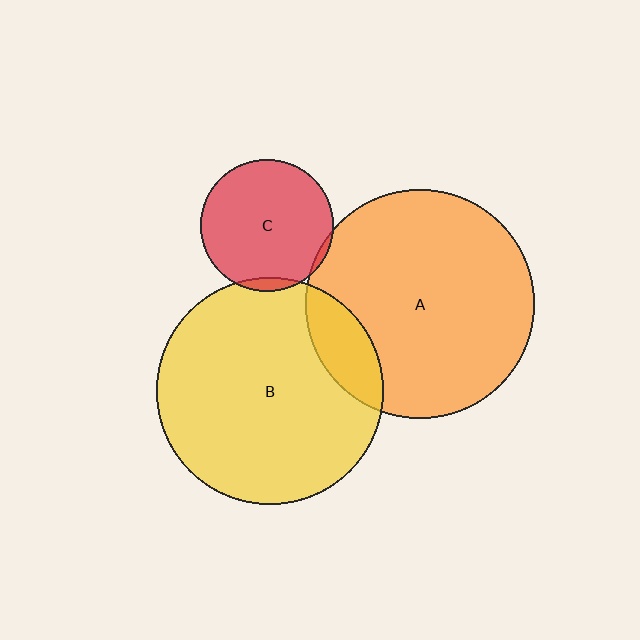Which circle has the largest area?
Circle A (orange).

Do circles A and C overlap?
Yes.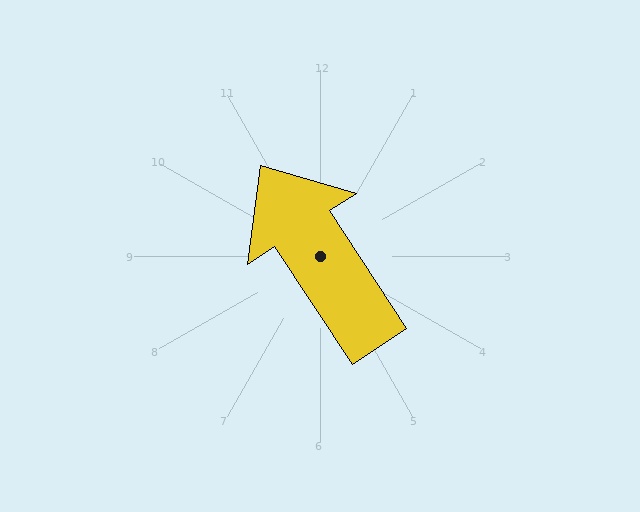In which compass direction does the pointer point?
Northwest.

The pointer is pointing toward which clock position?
Roughly 11 o'clock.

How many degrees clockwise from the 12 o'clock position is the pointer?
Approximately 327 degrees.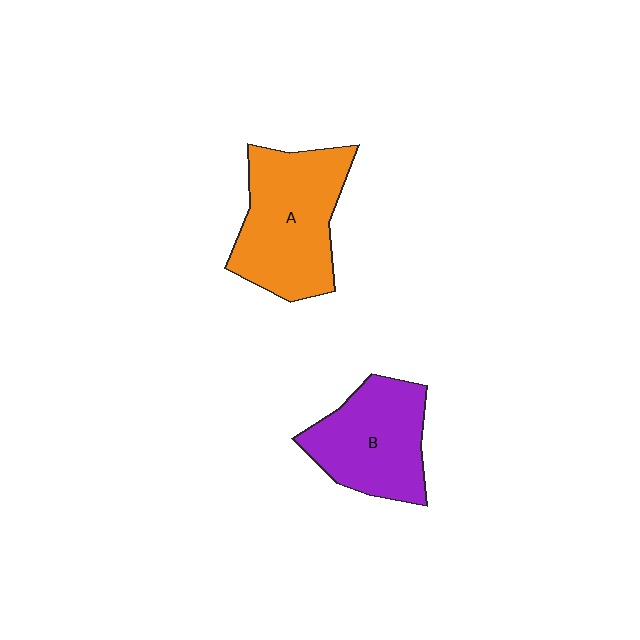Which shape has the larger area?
Shape A (orange).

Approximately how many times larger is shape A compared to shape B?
Approximately 1.2 times.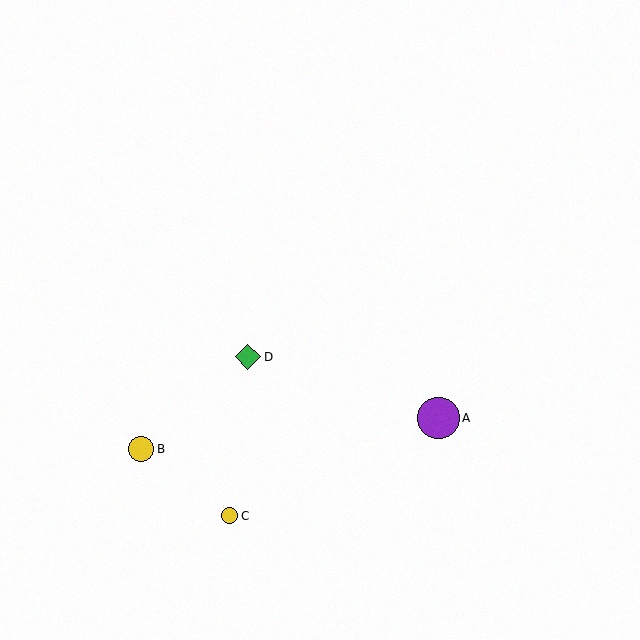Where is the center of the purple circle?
The center of the purple circle is at (438, 418).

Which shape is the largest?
The purple circle (labeled A) is the largest.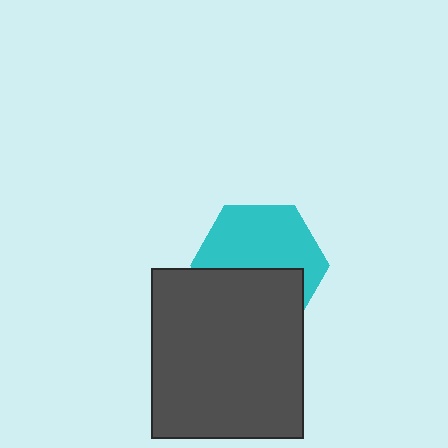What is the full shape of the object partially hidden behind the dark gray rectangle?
The partially hidden object is a cyan hexagon.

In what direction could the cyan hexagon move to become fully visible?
The cyan hexagon could move up. That would shift it out from behind the dark gray rectangle entirely.